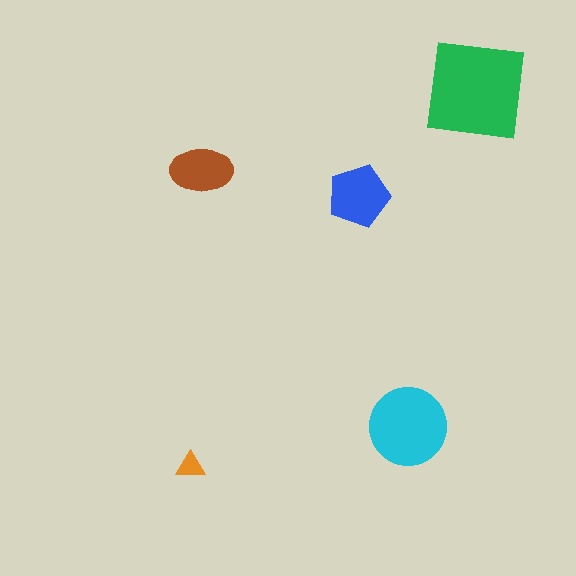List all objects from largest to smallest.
The green square, the cyan circle, the blue pentagon, the brown ellipse, the orange triangle.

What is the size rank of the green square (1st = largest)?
1st.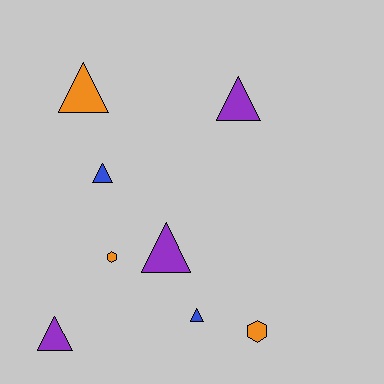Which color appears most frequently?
Orange, with 3 objects.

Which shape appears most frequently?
Triangle, with 6 objects.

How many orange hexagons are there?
There are 2 orange hexagons.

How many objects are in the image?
There are 8 objects.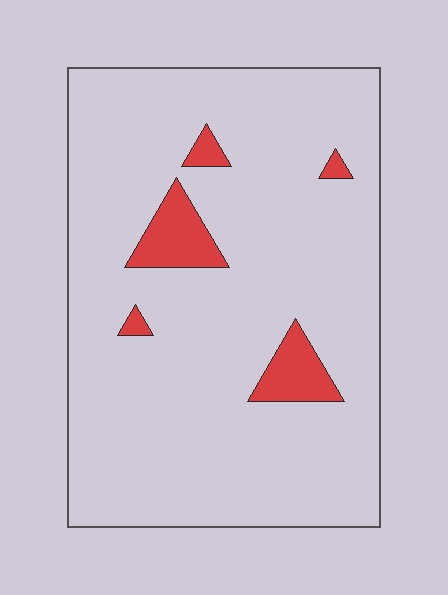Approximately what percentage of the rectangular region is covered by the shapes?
Approximately 10%.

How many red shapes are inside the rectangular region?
5.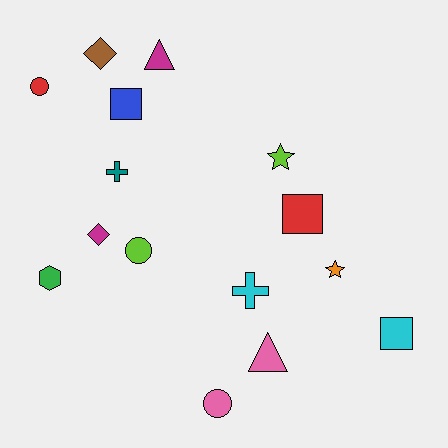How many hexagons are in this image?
There is 1 hexagon.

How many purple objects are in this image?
There are no purple objects.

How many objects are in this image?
There are 15 objects.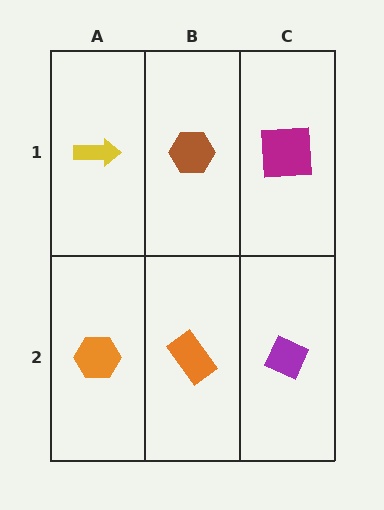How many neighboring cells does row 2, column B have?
3.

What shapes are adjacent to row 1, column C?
A purple diamond (row 2, column C), a brown hexagon (row 1, column B).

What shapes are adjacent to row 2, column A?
A yellow arrow (row 1, column A), an orange rectangle (row 2, column B).